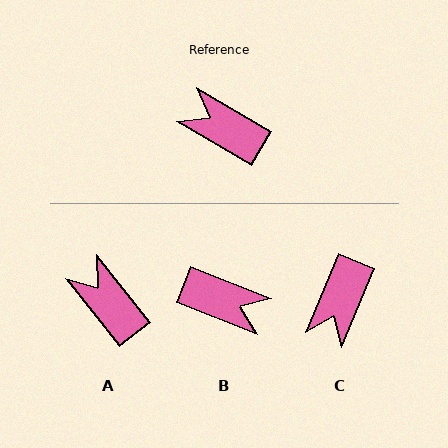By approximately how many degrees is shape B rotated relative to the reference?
Approximately 171 degrees clockwise.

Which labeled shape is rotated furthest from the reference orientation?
B, about 171 degrees away.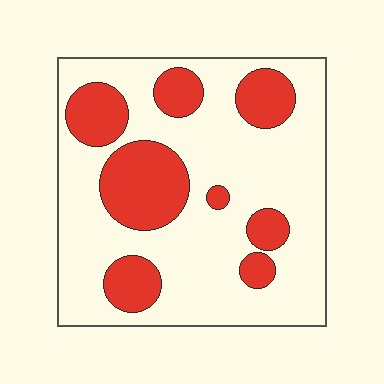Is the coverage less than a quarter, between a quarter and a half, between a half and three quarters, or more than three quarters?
Between a quarter and a half.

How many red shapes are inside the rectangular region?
8.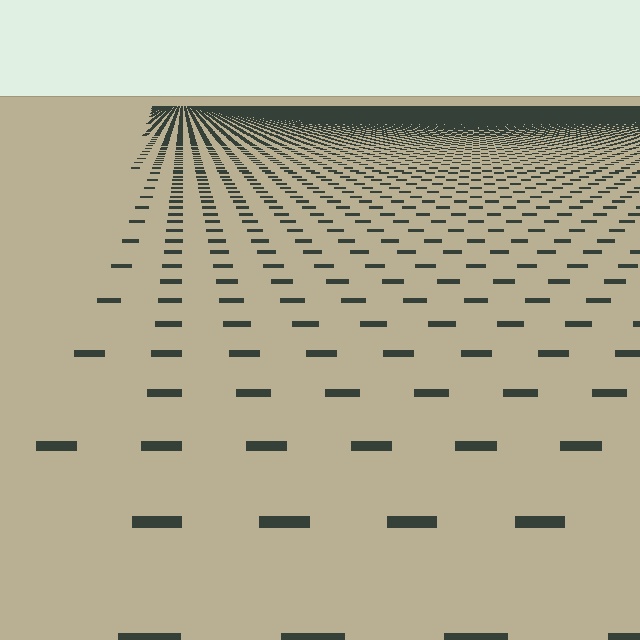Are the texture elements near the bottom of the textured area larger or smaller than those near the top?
Larger. Near the bottom, elements are closer to the viewer and appear at a bigger on-screen size.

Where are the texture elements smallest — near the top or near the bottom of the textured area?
Near the top.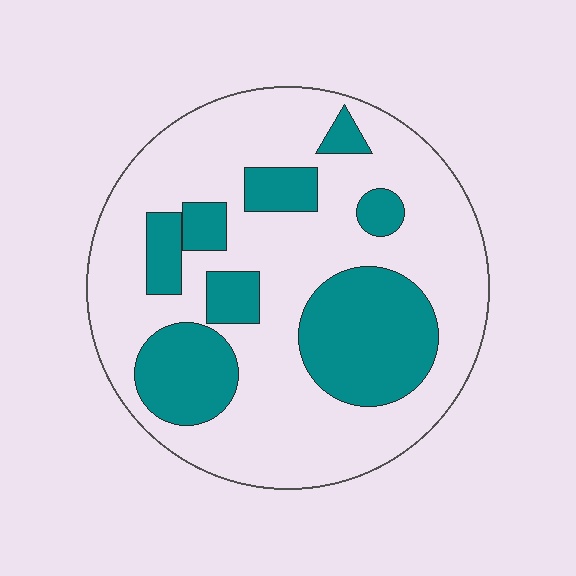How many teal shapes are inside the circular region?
8.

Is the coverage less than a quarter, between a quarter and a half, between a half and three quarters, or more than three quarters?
Between a quarter and a half.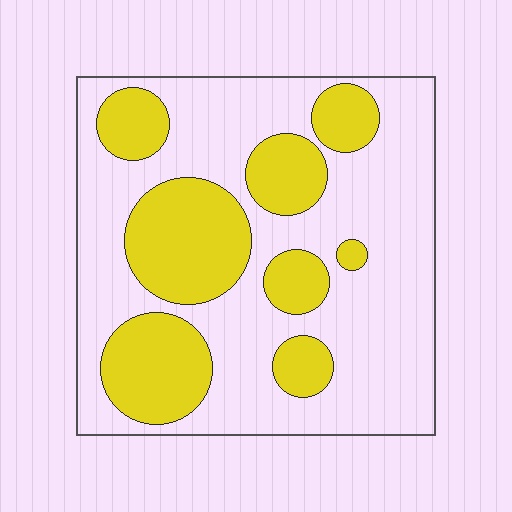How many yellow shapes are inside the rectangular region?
8.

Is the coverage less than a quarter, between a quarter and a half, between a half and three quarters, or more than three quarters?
Between a quarter and a half.